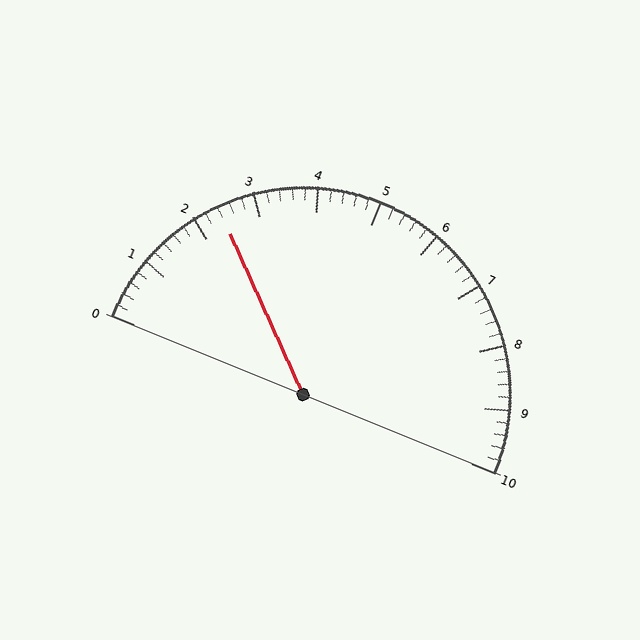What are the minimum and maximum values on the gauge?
The gauge ranges from 0 to 10.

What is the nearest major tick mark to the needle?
The nearest major tick mark is 2.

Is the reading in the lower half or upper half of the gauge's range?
The reading is in the lower half of the range (0 to 10).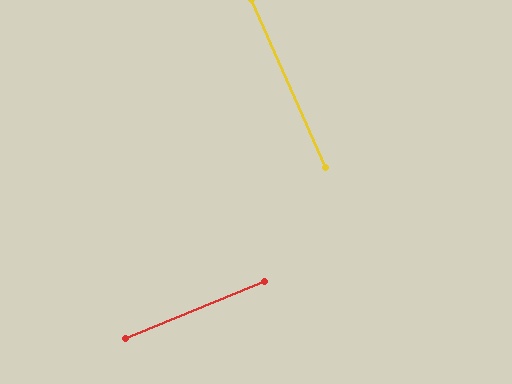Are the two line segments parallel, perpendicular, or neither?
Perpendicular — they meet at approximately 89°.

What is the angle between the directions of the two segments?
Approximately 89 degrees.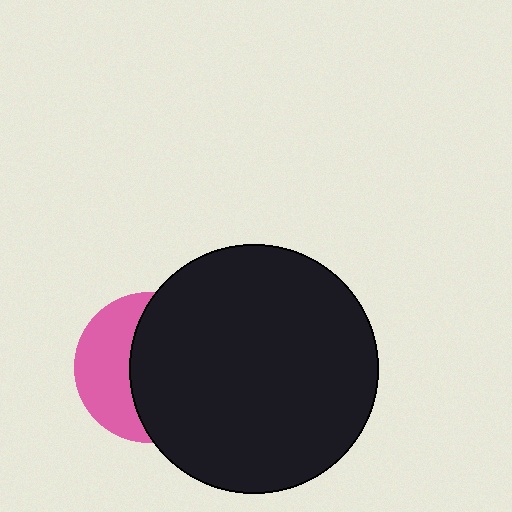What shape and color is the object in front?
The object in front is a black circle.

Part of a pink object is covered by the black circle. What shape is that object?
It is a circle.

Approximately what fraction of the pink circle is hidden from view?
Roughly 60% of the pink circle is hidden behind the black circle.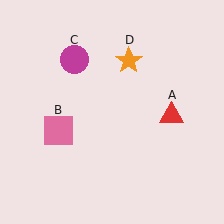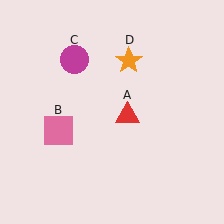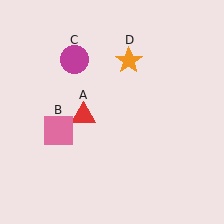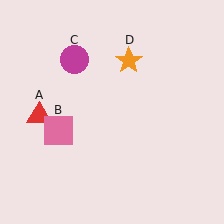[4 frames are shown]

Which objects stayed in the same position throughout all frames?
Pink square (object B) and magenta circle (object C) and orange star (object D) remained stationary.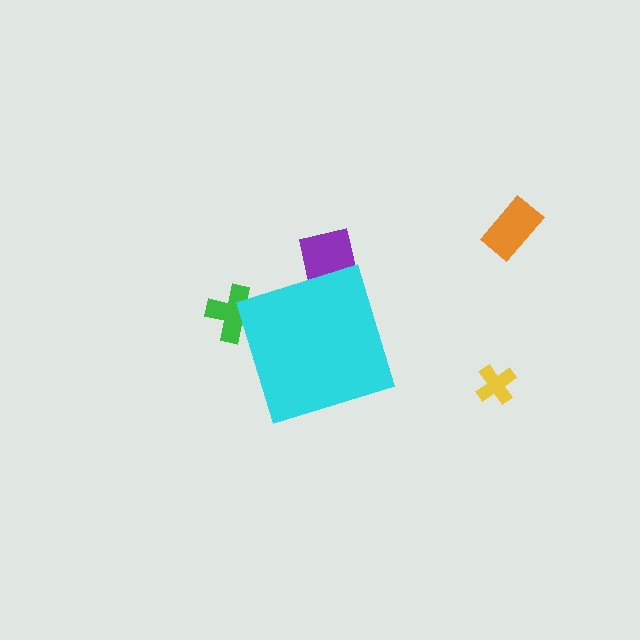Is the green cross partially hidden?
Yes, the green cross is partially hidden behind the cyan diamond.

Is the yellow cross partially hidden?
No, the yellow cross is fully visible.